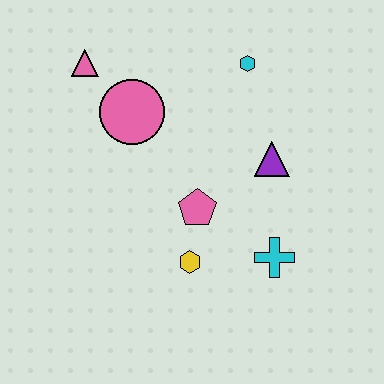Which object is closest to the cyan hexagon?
The purple triangle is closest to the cyan hexagon.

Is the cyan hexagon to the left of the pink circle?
No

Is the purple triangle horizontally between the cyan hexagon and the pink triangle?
No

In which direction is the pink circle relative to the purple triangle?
The pink circle is to the left of the purple triangle.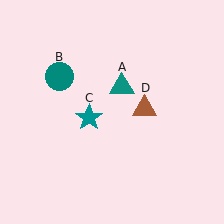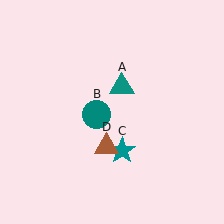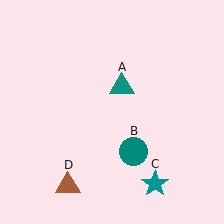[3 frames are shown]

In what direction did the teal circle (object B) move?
The teal circle (object B) moved down and to the right.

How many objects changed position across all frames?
3 objects changed position: teal circle (object B), teal star (object C), brown triangle (object D).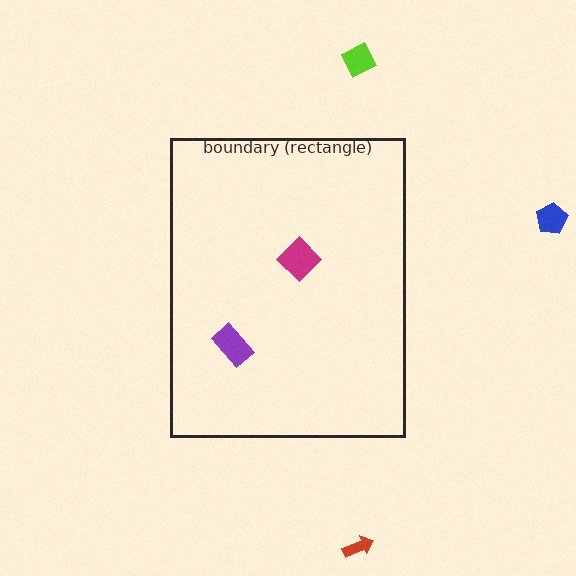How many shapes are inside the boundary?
2 inside, 3 outside.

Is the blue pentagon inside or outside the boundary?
Outside.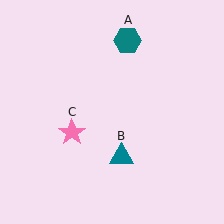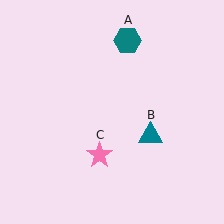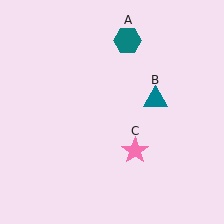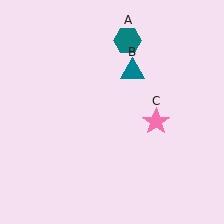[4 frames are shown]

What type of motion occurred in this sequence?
The teal triangle (object B), pink star (object C) rotated counterclockwise around the center of the scene.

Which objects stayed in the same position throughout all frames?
Teal hexagon (object A) remained stationary.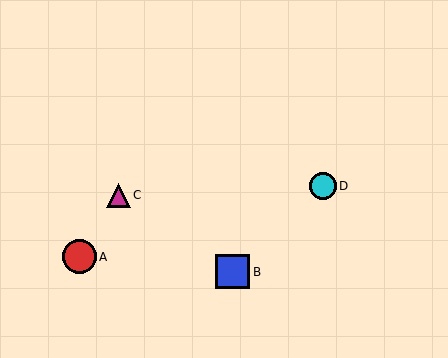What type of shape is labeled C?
Shape C is a magenta triangle.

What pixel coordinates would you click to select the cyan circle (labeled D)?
Click at (323, 186) to select the cyan circle D.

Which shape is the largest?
The blue square (labeled B) is the largest.